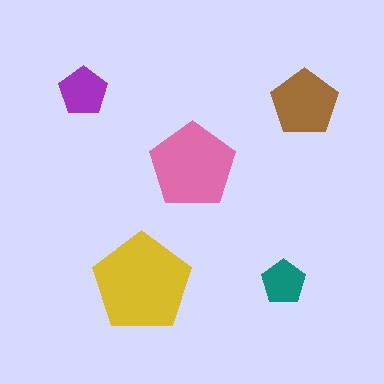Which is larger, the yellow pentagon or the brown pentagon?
The yellow one.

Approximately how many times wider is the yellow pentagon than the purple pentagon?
About 2 times wider.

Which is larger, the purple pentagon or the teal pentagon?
The purple one.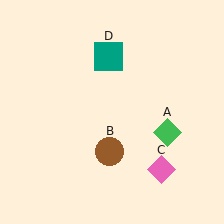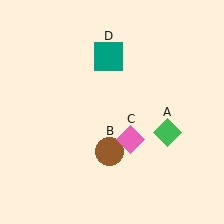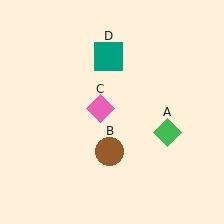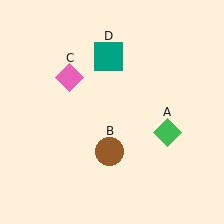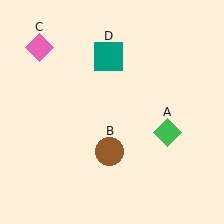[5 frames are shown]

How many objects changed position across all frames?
1 object changed position: pink diamond (object C).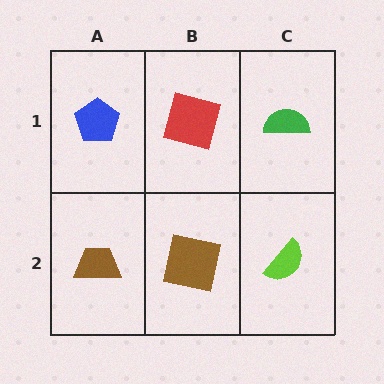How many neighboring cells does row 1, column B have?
3.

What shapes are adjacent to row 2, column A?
A blue pentagon (row 1, column A), a brown square (row 2, column B).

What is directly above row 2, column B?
A red square.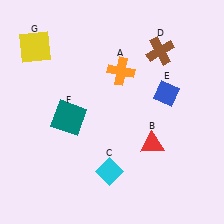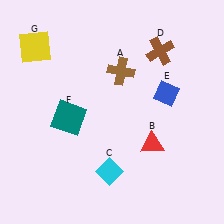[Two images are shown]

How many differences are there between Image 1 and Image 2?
There is 1 difference between the two images.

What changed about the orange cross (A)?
In Image 1, A is orange. In Image 2, it changed to brown.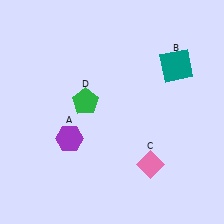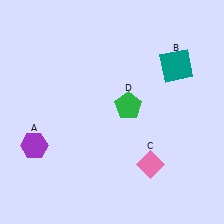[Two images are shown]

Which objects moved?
The objects that moved are: the purple hexagon (A), the green pentagon (D).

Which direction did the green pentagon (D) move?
The green pentagon (D) moved right.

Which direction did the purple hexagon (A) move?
The purple hexagon (A) moved left.